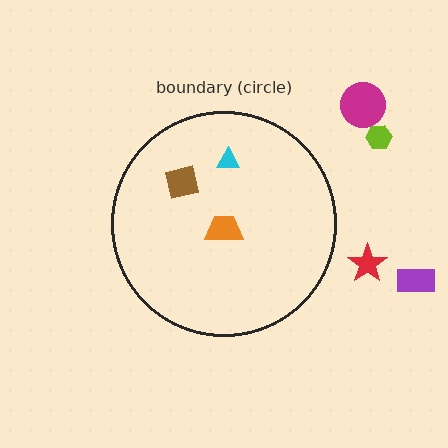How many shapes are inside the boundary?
3 inside, 4 outside.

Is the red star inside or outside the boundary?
Outside.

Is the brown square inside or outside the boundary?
Inside.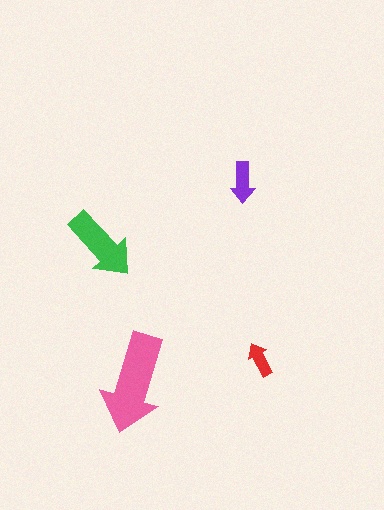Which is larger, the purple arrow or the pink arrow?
The pink one.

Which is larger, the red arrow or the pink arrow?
The pink one.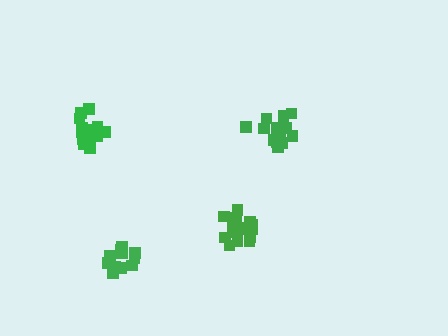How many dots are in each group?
Group 1: 17 dots, Group 2: 14 dots, Group 3: 16 dots, Group 4: 12 dots (59 total).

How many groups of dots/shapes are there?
There are 4 groups.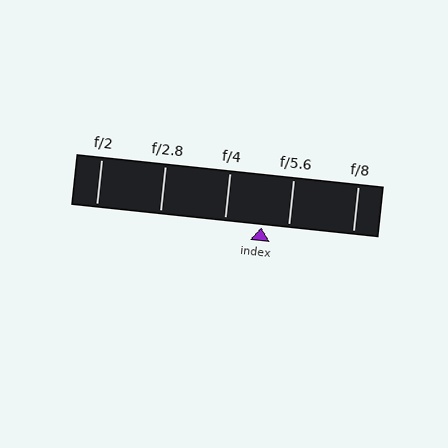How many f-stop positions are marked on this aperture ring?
There are 5 f-stop positions marked.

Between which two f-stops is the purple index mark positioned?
The index mark is between f/4 and f/5.6.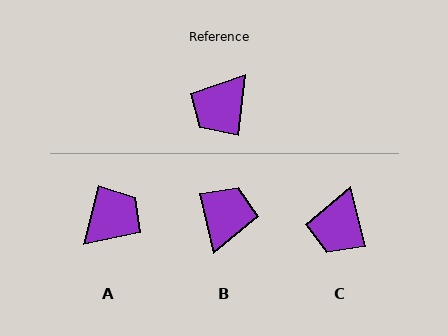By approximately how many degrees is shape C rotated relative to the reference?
Approximately 21 degrees counter-clockwise.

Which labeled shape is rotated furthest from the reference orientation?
A, about 173 degrees away.